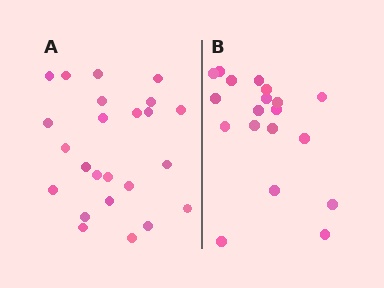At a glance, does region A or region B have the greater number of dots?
Region A (the left region) has more dots.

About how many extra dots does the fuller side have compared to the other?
Region A has about 5 more dots than region B.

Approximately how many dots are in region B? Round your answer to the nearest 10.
About 20 dots. (The exact count is 19, which rounds to 20.)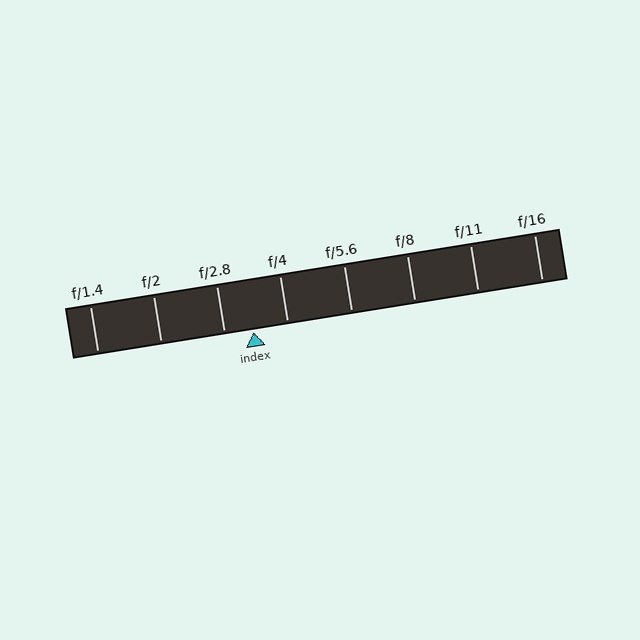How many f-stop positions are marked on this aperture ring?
There are 8 f-stop positions marked.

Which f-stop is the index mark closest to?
The index mark is closest to f/2.8.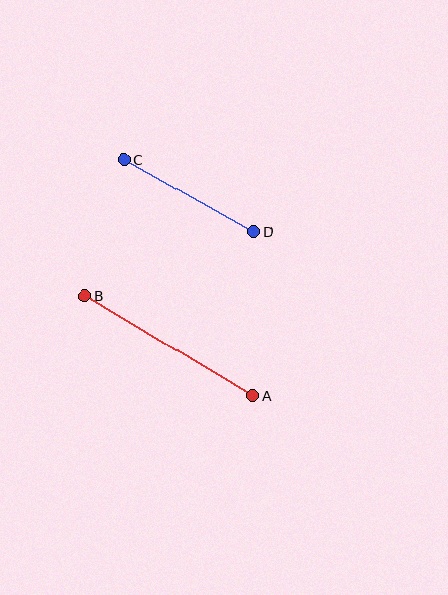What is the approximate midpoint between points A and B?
The midpoint is at approximately (169, 346) pixels.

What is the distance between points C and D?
The distance is approximately 149 pixels.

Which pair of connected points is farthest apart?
Points A and B are farthest apart.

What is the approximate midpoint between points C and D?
The midpoint is at approximately (189, 196) pixels.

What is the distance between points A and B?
The distance is approximately 195 pixels.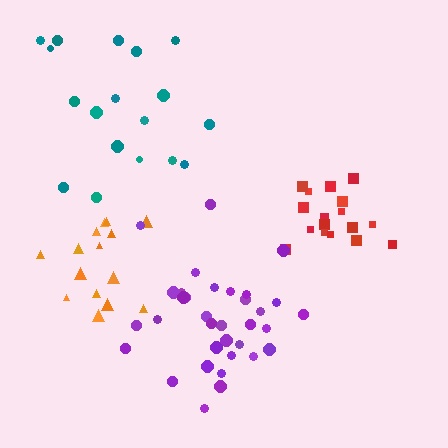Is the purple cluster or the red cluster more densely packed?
Red.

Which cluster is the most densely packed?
Red.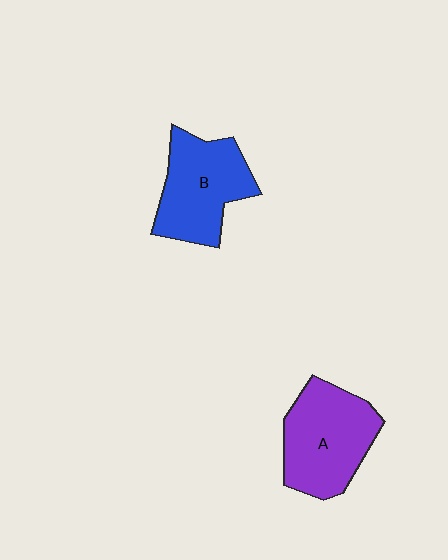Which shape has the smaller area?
Shape B (blue).